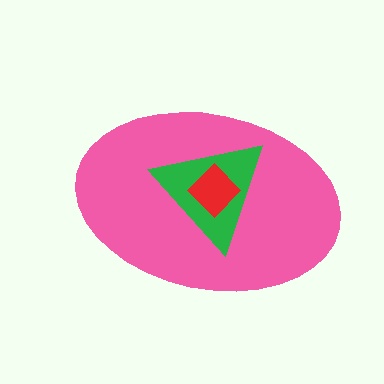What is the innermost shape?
The red diamond.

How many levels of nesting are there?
3.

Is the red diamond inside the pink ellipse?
Yes.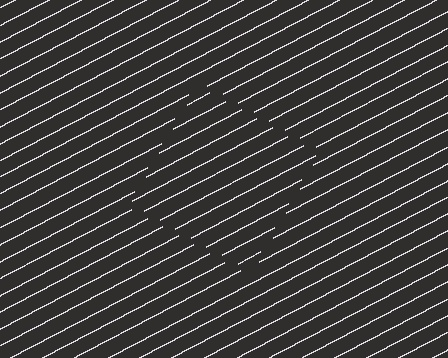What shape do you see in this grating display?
An illusory square. The interior of the shape contains the same grating, shifted by half a period — the contour is defined by the phase discontinuity where line-ends from the inner and outer gratings abut.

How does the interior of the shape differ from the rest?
The interior of the shape contains the same grating, shifted by half a period — the contour is defined by the phase discontinuity where line-ends from the inner and outer gratings abut.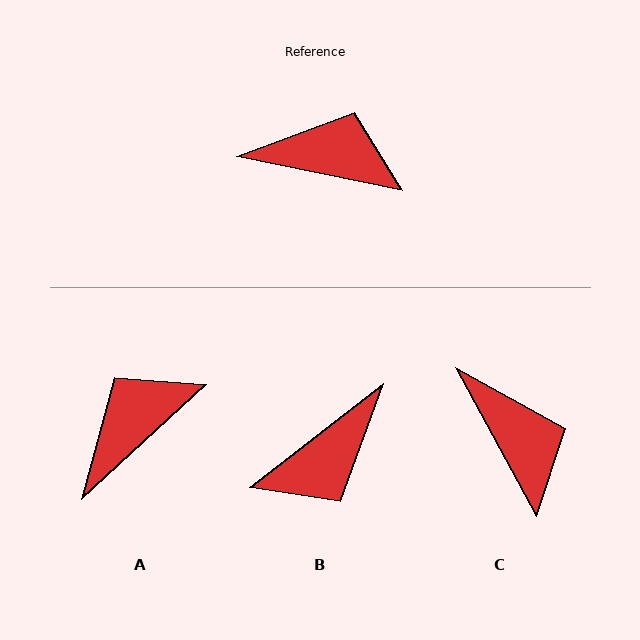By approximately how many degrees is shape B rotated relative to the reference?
Approximately 131 degrees clockwise.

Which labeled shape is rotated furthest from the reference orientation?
B, about 131 degrees away.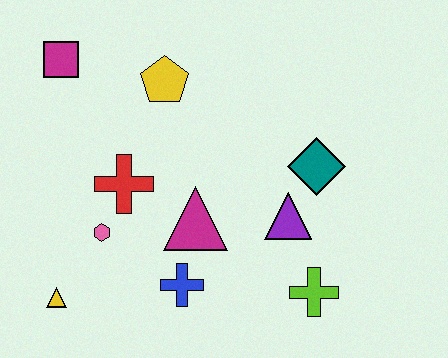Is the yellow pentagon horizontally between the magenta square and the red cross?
No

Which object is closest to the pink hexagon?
The red cross is closest to the pink hexagon.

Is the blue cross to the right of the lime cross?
No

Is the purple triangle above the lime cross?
Yes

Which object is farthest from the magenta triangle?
The magenta square is farthest from the magenta triangle.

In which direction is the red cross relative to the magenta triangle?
The red cross is to the left of the magenta triangle.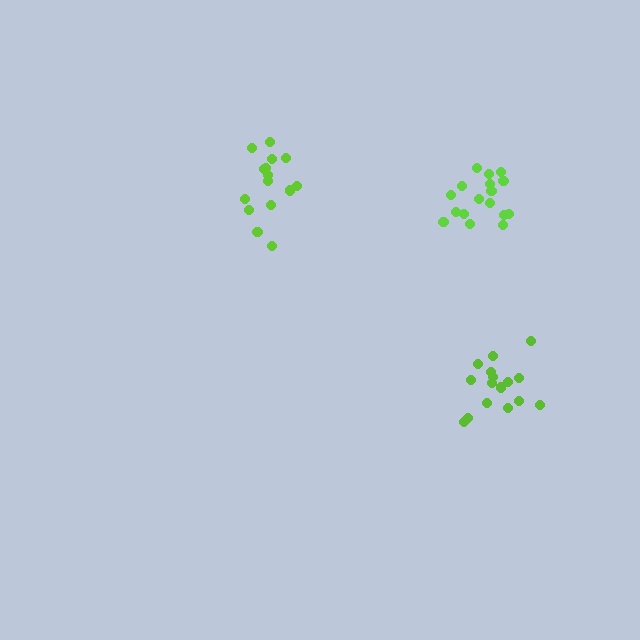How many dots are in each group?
Group 1: 16 dots, Group 2: 15 dots, Group 3: 17 dots (48 total).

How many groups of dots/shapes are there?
There are 3 groups.